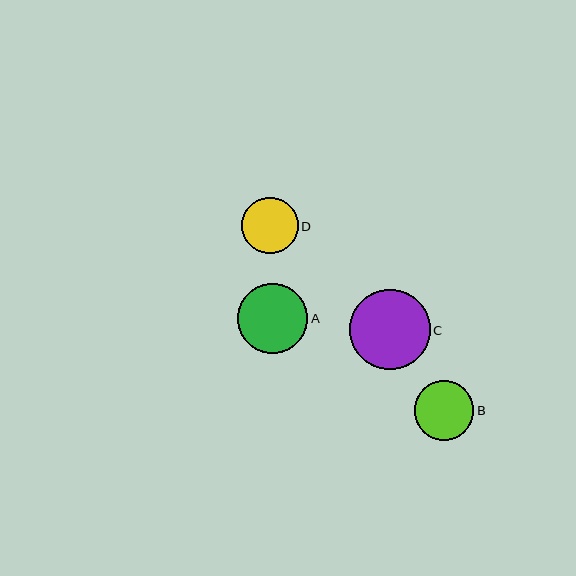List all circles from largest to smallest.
From largest to smallest: C, A, B, D.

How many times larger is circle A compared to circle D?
Circle A is approximately 1.2 times the size of circle D.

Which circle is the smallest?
Circle D is the smallest with a size of approximately 57 pixels.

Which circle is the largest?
Circle C is the largest with a size of approximately 80 pixels.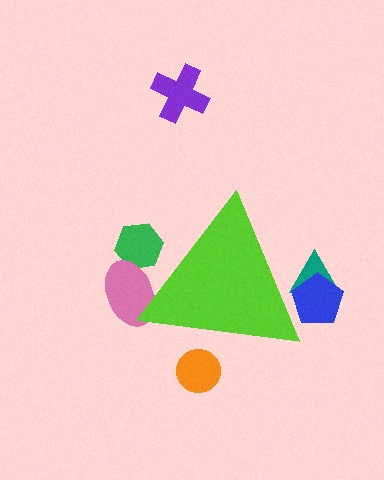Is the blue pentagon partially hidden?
Yes, the blue pentagon is partially hidden behind the lime triangle.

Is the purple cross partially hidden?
No, the purple cross is fully visible.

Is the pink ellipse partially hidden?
Yes, the pink ellipse is partially hidden behind the lime triangle.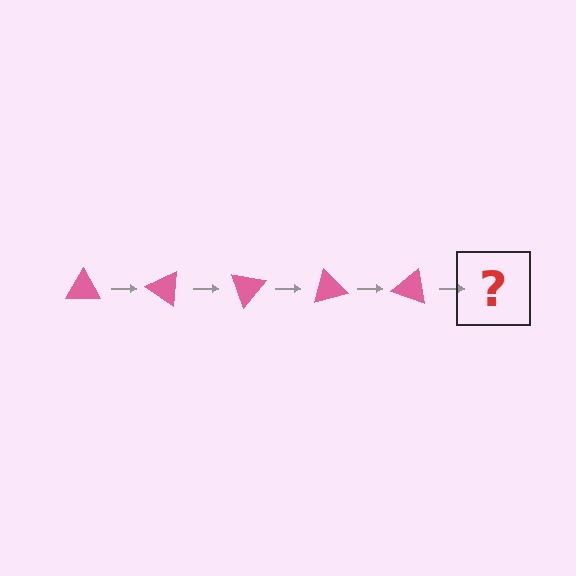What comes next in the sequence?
The next element should be a pink triangle rotated 175 degrees.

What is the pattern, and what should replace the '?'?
The pattern is that the triangle rotates 35 degrees each step. The '?' should be a pink triangle rotated 175 degrees.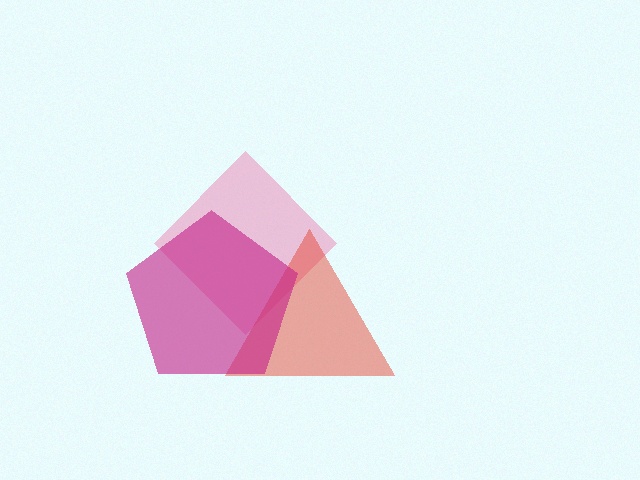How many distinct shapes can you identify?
There are 3 distinct shapes: a pink diamond, a red triangle, a magenta pentagon.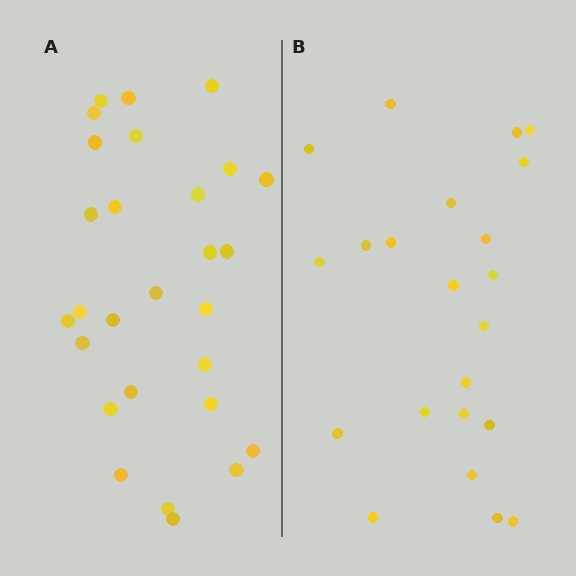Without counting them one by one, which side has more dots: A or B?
Region A (the left region) has more dots.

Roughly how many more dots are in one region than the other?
Region A has about 6 more dots than region B.